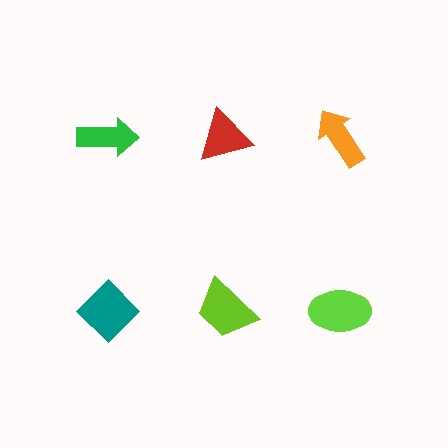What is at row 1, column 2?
A red triangle.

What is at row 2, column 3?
A lime ellipse.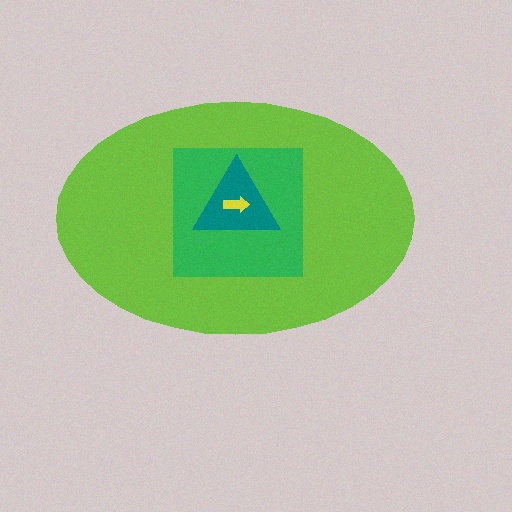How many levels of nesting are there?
4.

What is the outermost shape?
The lime ellipse.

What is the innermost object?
The yellow arrow.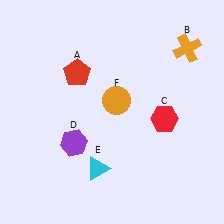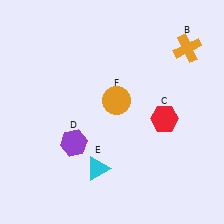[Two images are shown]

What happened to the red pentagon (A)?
The red pentagon (A) was removed in Image 2. It was in the top-left area of Image 1.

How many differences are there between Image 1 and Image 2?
There is 1 difference between the two images.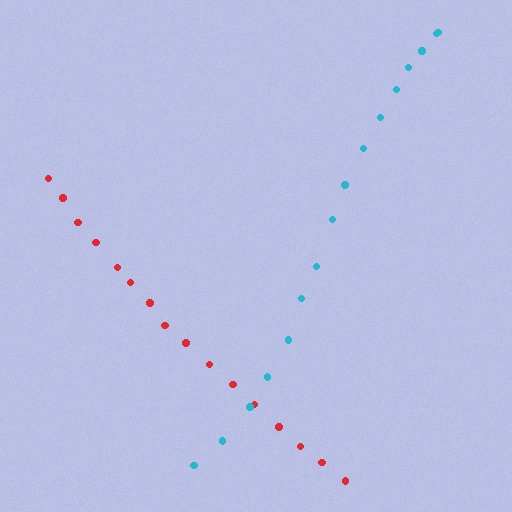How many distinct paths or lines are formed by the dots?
There are 2 distinct paths.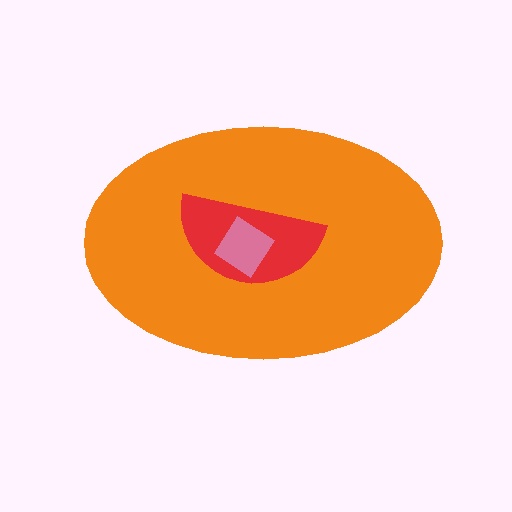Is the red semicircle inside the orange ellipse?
Yes.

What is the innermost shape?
The pink diamond.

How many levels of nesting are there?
3.